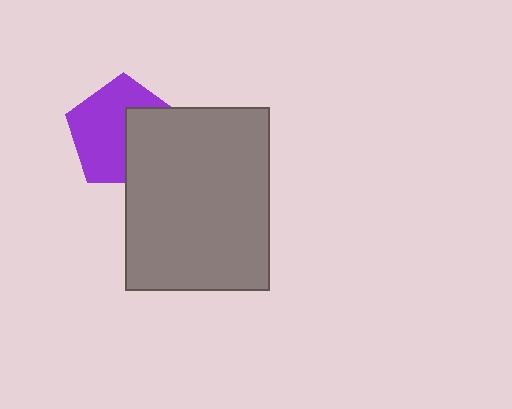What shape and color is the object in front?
The object in front is a gray rectangle.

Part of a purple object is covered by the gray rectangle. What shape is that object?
It is a pentagon.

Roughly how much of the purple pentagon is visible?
About half of it is visible (roughly 61%).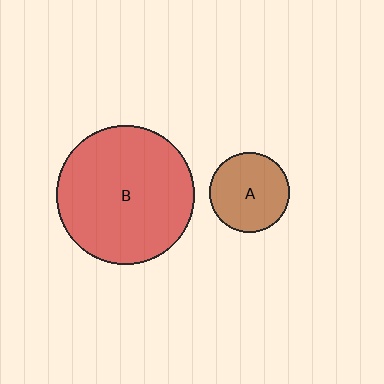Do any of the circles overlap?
No, none of the circles overlap.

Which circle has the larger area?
Circle B (red).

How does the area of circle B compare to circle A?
Approximately 3.0 times.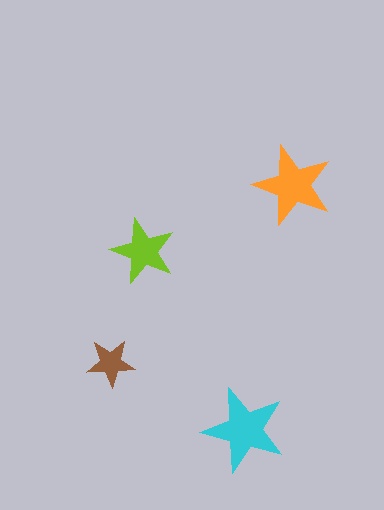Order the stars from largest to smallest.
the cyan one, the orange one, the lime one, the brown one.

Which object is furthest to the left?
The brown star is leftmost.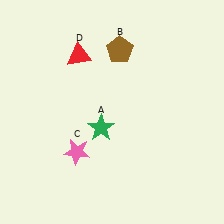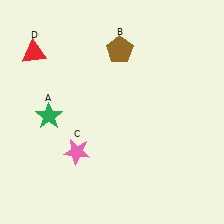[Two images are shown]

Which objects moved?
The objects that moved are: the green star (A), the red triangle (D).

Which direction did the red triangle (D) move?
The red triangle (D) moved left.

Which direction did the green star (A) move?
The green star (A) moved left.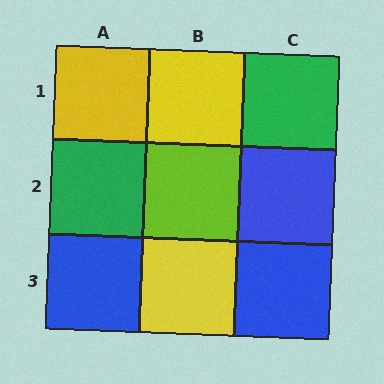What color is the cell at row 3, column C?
Blue.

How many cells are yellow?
3 cells are yellow.